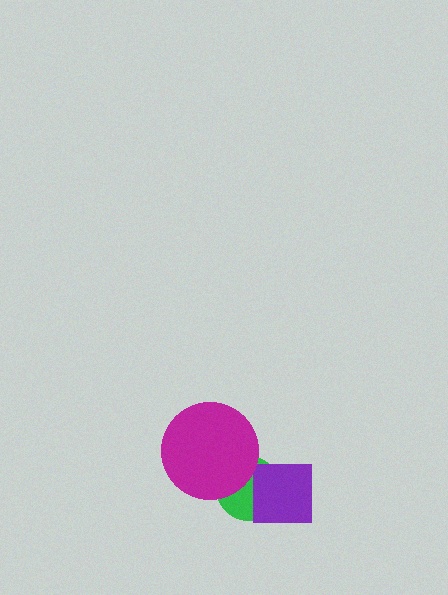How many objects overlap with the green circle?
2 objects overlap with the green circle.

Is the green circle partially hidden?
Yes, it is partially covered by another shape.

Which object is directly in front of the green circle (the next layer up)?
The purple square is directly in front of the green circle.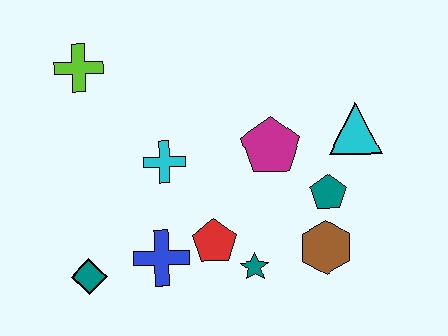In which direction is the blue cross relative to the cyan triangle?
The blue cross is to the left of the cyan triangle.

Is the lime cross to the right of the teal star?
No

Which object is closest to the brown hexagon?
The teal pentagon is closest to the brown hexagon.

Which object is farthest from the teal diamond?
The cyan triangle is farthest from the teal diamond.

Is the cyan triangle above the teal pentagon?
Yes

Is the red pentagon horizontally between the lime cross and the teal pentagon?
Yes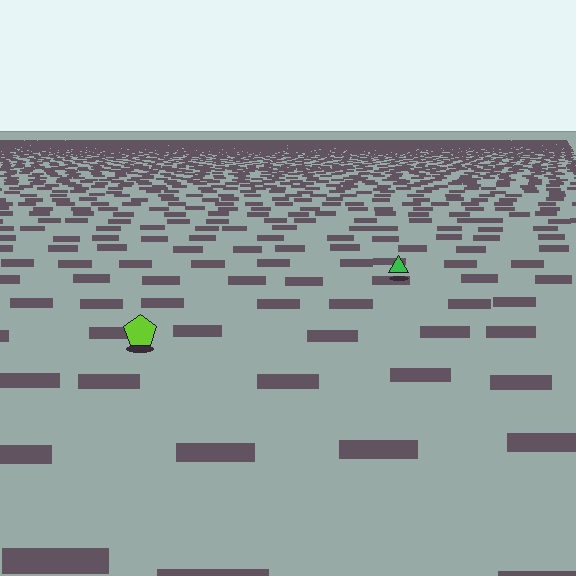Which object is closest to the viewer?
The lime pentagon is closest. The texture marks near it are larger and more spread out.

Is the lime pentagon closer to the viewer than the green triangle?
Yes. The lime pentagon is closer — you can tell from the texture gradient: the ground texture is coarser near it.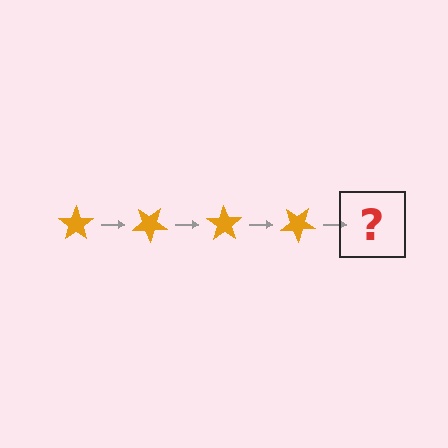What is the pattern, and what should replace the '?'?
The pattern is that the star rotates 35 degrees each step. The '?' should be an orange star rotated 140 degrees.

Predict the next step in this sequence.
The next step is an orange star rotated 140 degrees.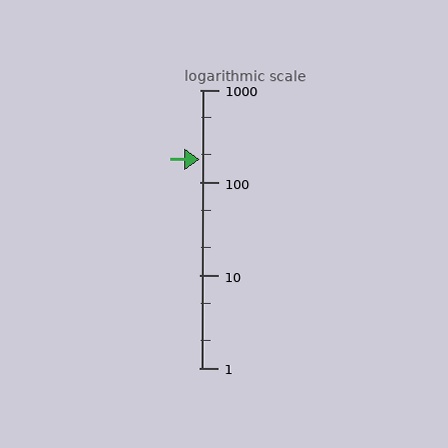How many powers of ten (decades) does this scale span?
The scale spans 3 decades, from 1 to 1000.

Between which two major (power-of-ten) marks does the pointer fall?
The pointer is between 100 and 1000.